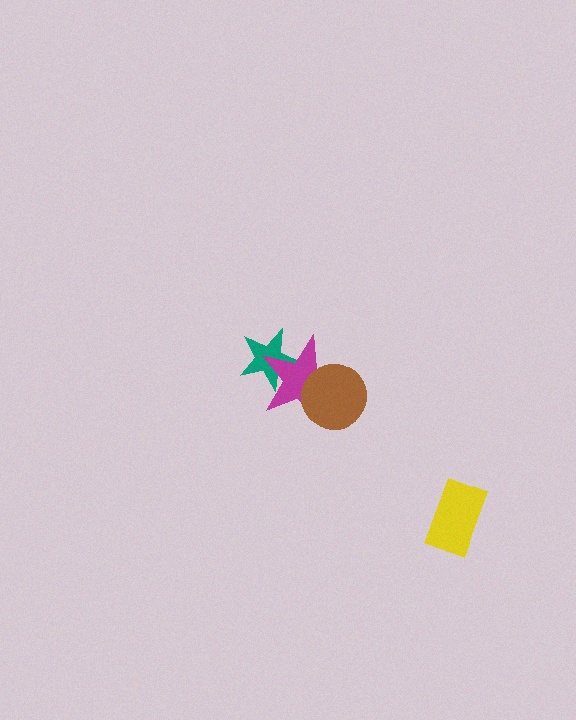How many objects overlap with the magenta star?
2 objects overlap with the magenta star.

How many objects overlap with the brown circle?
1 object overlaps with the brown circle.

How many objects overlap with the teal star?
1 object overlaps with the teal star.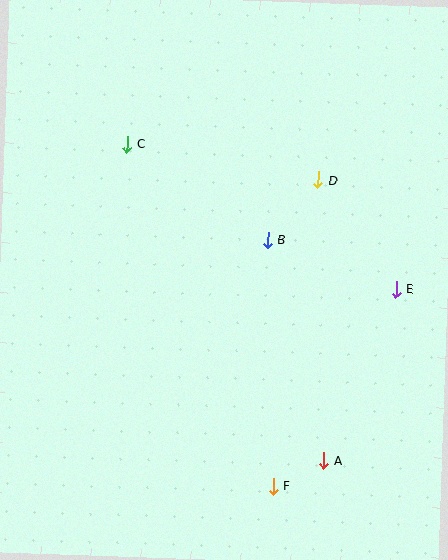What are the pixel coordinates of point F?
Point F is at (273, 486).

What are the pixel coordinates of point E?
Point E is at (396, 289).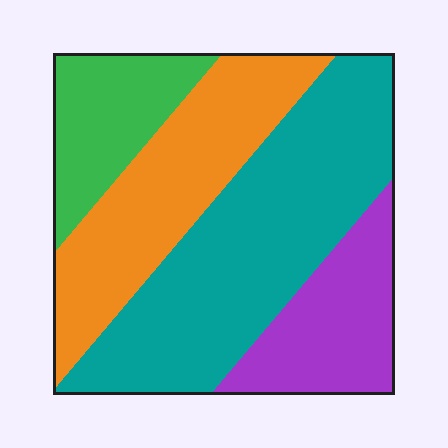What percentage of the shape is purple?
Purple covers 17% of the shape.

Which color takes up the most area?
Teal, at roughly 40%.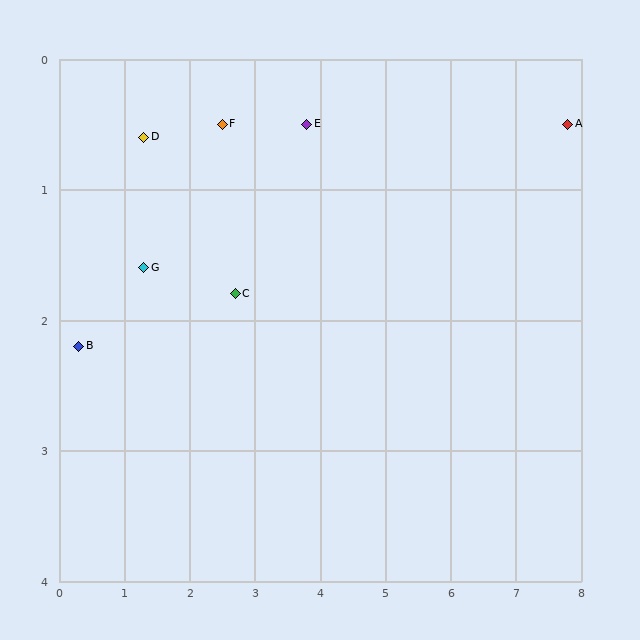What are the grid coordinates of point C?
Point C is at approximately (2.7, 1.8).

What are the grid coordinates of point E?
Point E is at approximately (3.8, 0.5).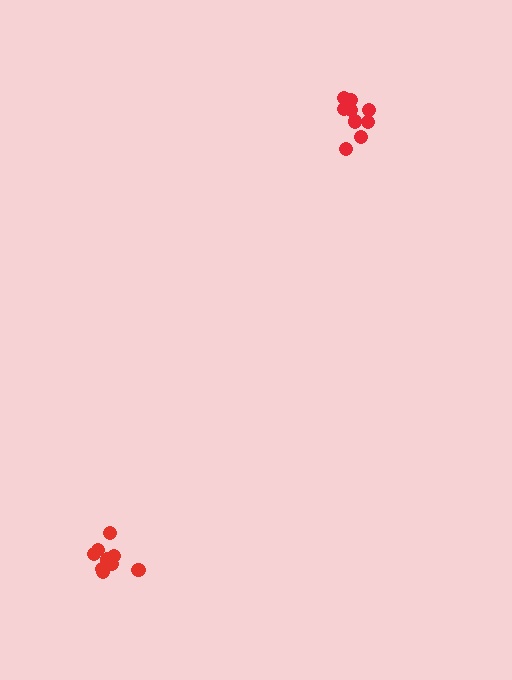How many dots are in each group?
Group 1: 9 dots, Group 2: 9 dots (18 total).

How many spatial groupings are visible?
There are 2 spatial groupings.